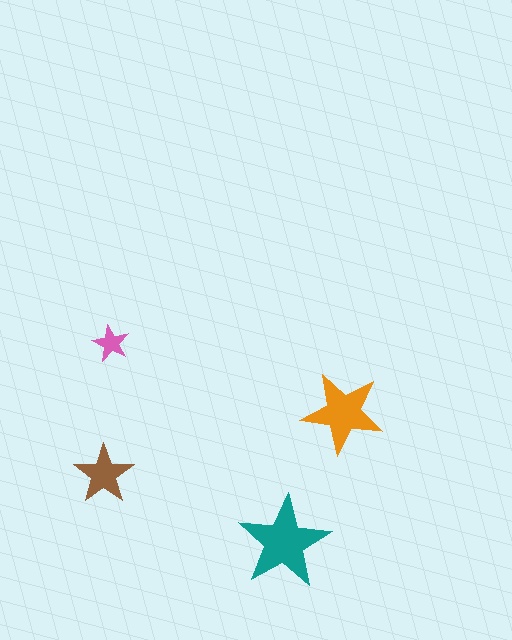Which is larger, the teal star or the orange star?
The teal one.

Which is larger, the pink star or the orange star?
The orange one.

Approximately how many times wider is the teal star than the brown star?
About 1.5 times wider.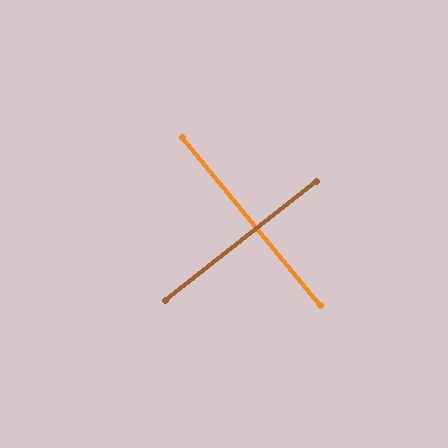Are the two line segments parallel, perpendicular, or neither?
Perpendicular — they meet at approximately 89°.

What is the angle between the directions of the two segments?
Approximately 89 degrees.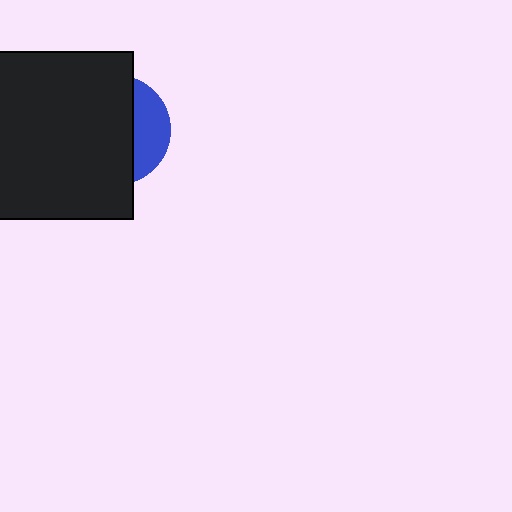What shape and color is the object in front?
The object in front is a black rectangle.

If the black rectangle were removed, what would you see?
You would see the complete blue circle.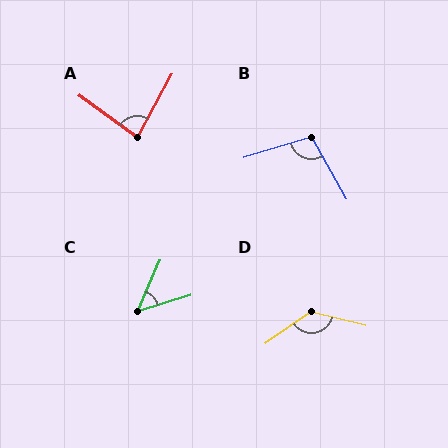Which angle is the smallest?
C, at approximately 50 degrees.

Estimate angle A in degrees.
Approximately 83 degrees.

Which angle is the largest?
D, at approximately 131 degrees.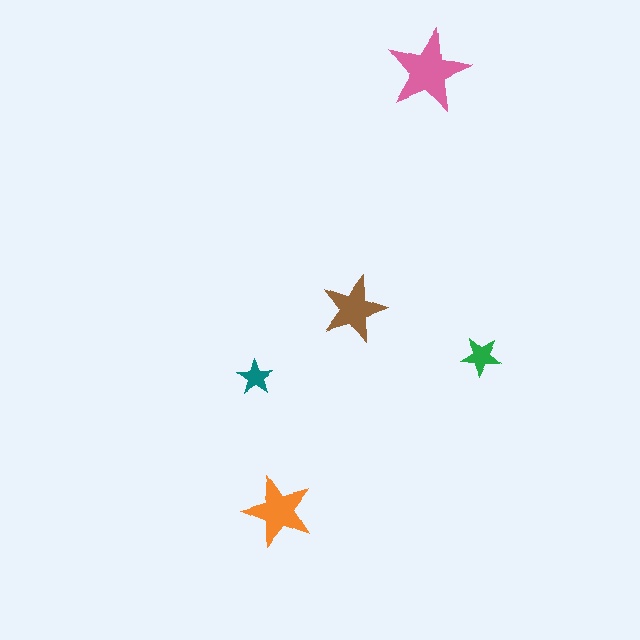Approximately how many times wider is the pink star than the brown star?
About 1.5 times wider.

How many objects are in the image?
There are 5 objects in the image.